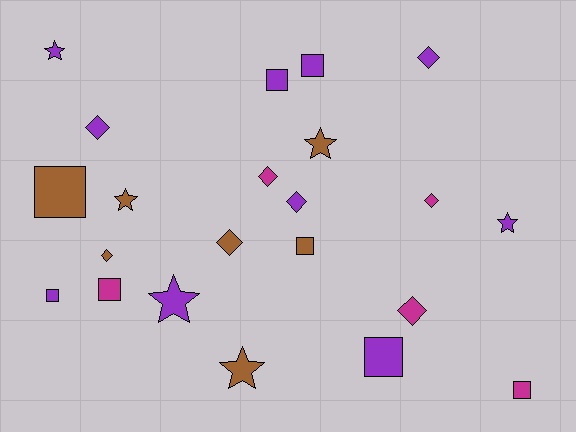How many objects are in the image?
There are 22 objects.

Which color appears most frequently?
Purple, with 10 objects.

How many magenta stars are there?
There are no magenta stars.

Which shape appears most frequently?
Square, with 8 objects.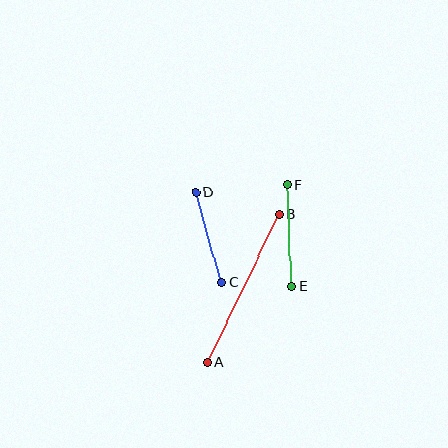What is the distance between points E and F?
The distance is approximately 101 pixels.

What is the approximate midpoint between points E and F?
The midpoint is at approximately (290, 235) pixels.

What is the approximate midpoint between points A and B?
The midpoint is at approximately (243, 288) pixels.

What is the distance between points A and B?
The distance is approximately 165 pixels.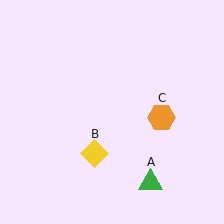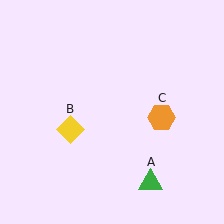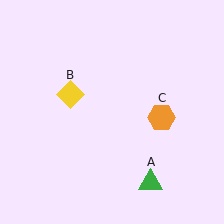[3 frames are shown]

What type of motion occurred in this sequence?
The yellow diamond (object B) rotated clockwise around the center of the scene.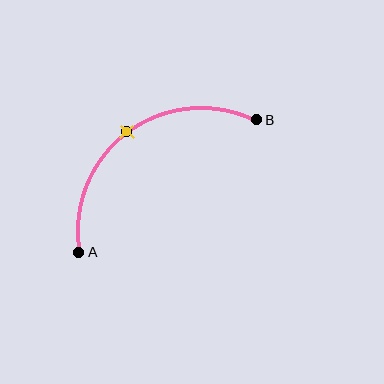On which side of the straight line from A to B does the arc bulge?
The arc bulges above and to the left of the straight line connecting A and B.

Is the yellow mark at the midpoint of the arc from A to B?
Yes. The yellow mark lies on the arc at equal arc-length from both A and B — it is the arc midpoint.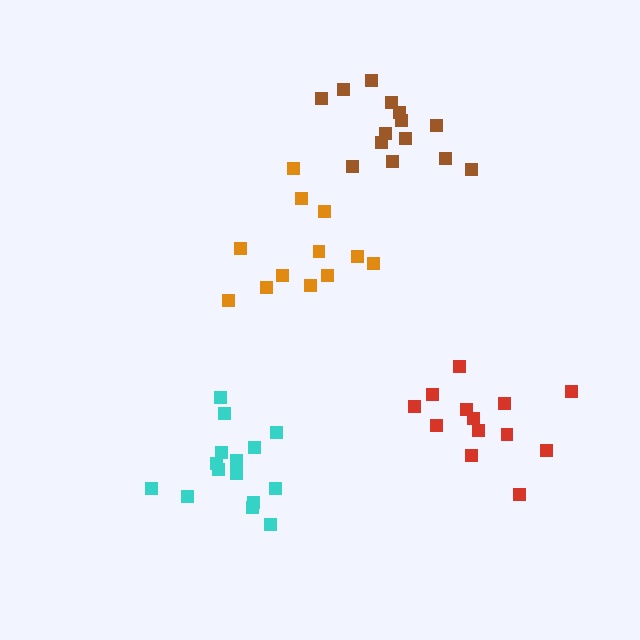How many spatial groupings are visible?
There are 4 spatial groupings.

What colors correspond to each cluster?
The clusters are colored: red, orange, brown, cyan.